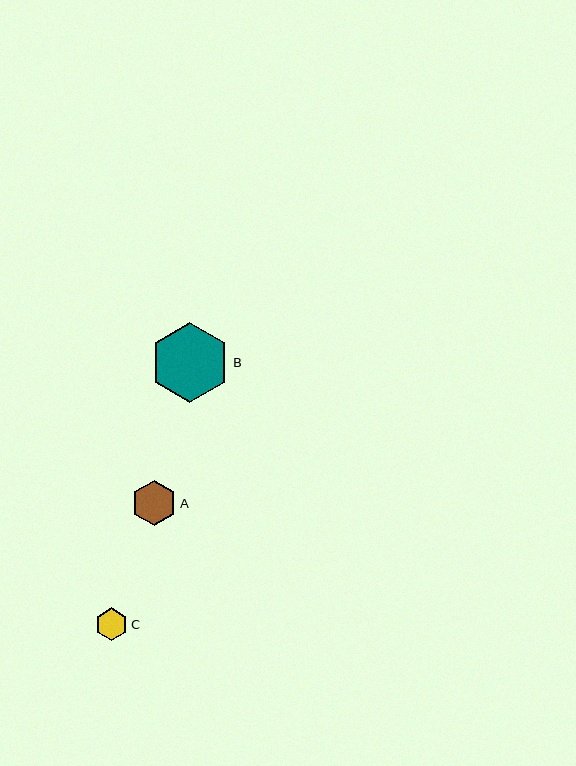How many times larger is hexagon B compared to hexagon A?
Hexagon B is approximately 1.8 times the size of hexagon A.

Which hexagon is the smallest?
Hexagon C is the smallest with a size of approximately 33 pixels.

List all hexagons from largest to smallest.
From largest to smallest: B, A, C.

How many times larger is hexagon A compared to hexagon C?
Hexagon A is approximately 1.4 times the size of hexagon C.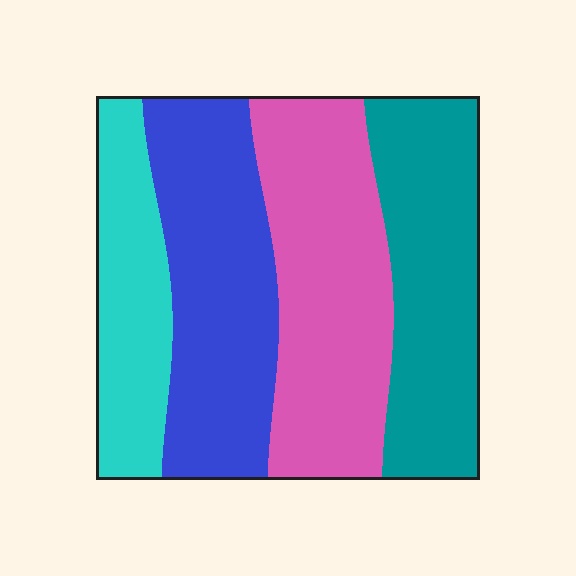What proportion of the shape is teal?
Teal takes up about one quarter (1/4) of the shape.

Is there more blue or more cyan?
Blue.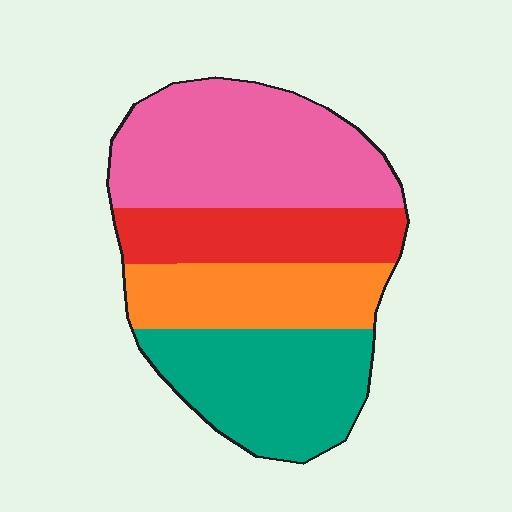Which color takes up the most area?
Pink, at roughly 35%.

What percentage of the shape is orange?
Orange covers 20% of the shape.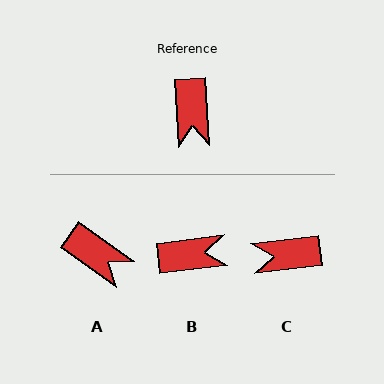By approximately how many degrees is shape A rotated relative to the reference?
Approximately 50 degrees counter-clockwise.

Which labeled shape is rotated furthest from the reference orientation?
B, about 93 degrees away.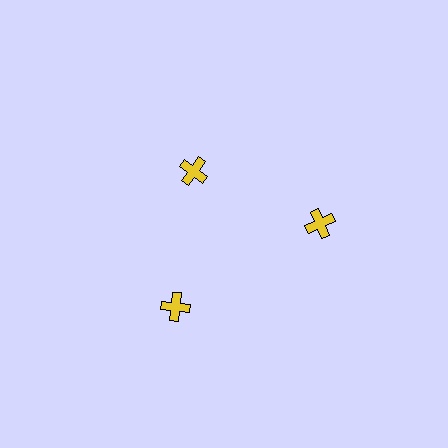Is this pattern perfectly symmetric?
No. The 3 yellow crosses are arranged in a ring, but one element near the 11 o'clock position is pulled inward toward the center, breaking the 3-fold rotational symmetry.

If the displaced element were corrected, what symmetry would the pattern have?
It would have 3-fold rotational symmetry — the pattern would map onto itself every 120 degrees.